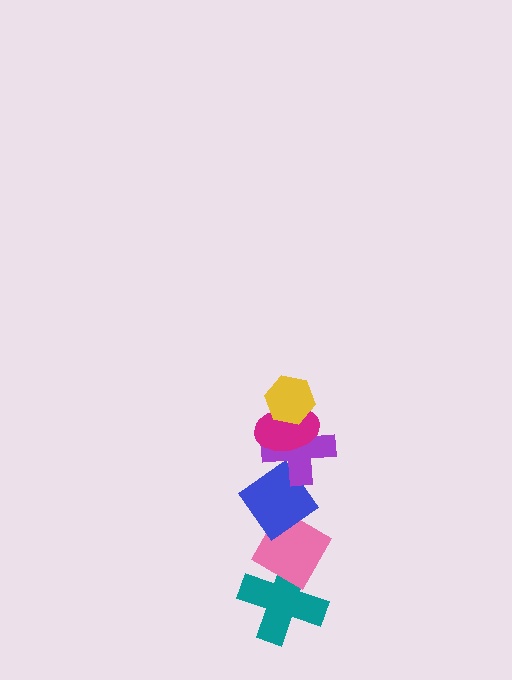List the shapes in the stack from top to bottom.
From top to bottom: the yellow hexagon, the magenta ellipse, the purple cross, the blue diamond, the pink diamond, the teal cross.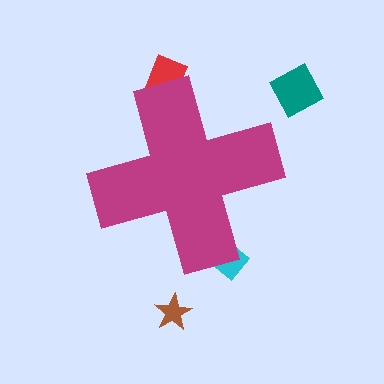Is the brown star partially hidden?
No, the brown star is fully visible.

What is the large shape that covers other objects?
A magenta cross.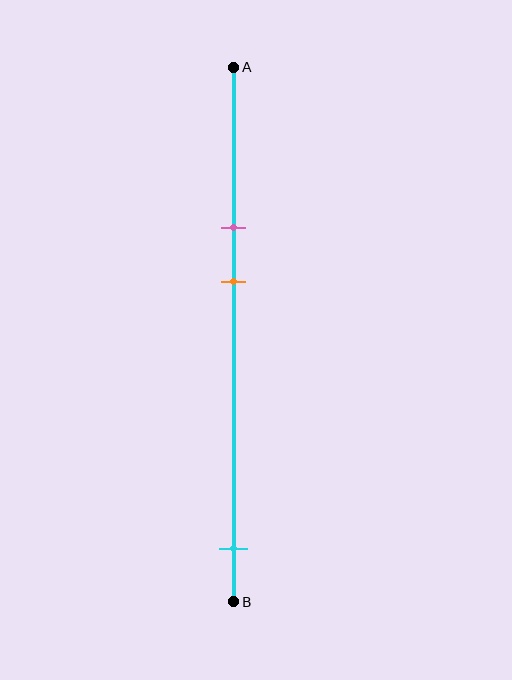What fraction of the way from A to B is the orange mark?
The orange mark is approximately 40% (0.4) of the way from A to B.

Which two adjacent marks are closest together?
The pink and orange marks are the closest adjacent pair.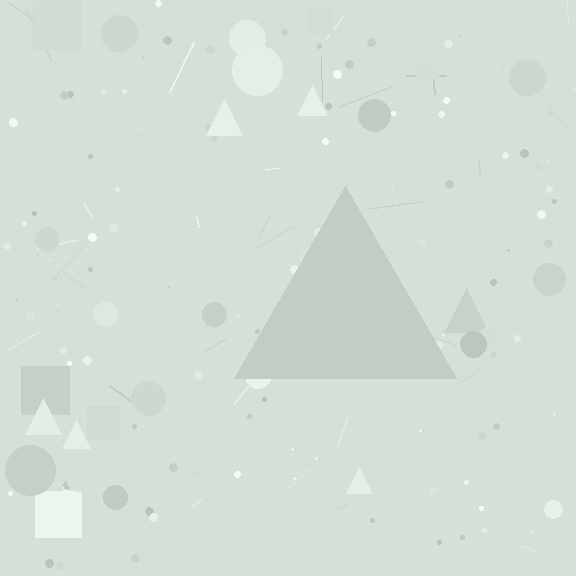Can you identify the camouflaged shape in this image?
The camouflaged shape is a triangle.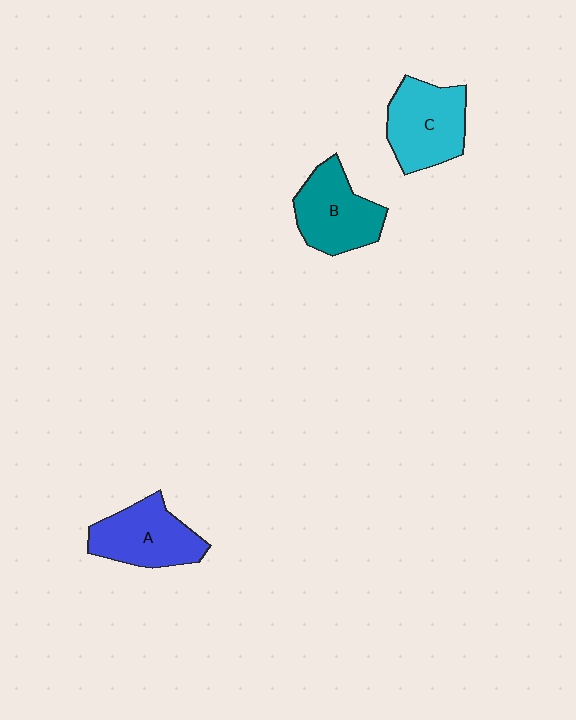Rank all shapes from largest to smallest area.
From largest to smallest: C (cyan), B (teal), A (blue).